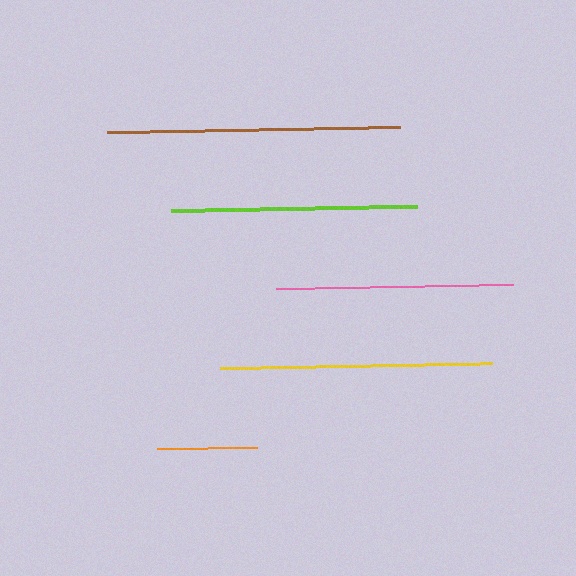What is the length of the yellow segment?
The yellow segment is approximately 272 pixels long.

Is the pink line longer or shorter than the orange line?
The pink line is longer than the orange line.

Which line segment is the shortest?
The orange line is the shortest at approximately 100 pixels.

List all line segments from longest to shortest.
From longest to shortest: brown, yellow, lime, pink, orange.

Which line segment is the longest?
The brown line is the longest at approximately 293 pixels.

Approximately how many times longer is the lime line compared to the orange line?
The lime line is approximately 2.5 times the length of the orange line.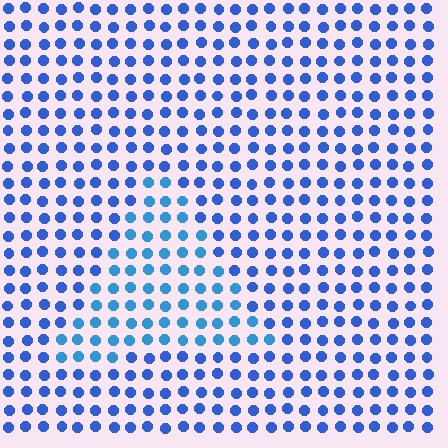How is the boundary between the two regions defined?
The boundary is defined purely by a slight shift in hue (about 21 degrees). Spacing, size, and orientation are identical on both sides.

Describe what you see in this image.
The image is filled with small blue elements in a uniform arrangement. A triangle-shaped region is visible where the elements are tinted to a slightly different hue, forming a subtle color boundary.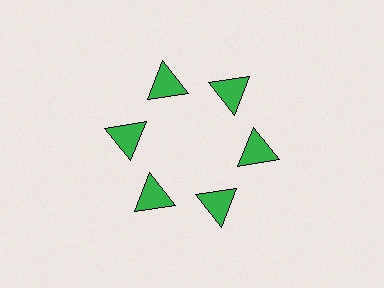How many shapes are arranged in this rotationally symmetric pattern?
There are 6 shapes, arranged in 6 groups of 1.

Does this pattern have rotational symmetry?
Yes, this pattern has 6-fold rotational symmetry. It looks the same after rotating 60 degrees around the center.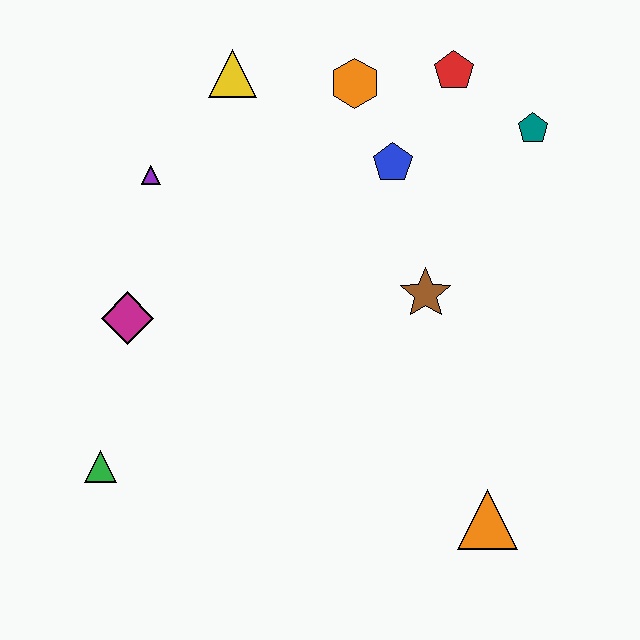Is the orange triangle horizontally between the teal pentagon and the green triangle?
Yes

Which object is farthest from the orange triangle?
The yellow triangle is farthest from the orange triangle.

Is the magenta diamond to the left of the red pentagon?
Yes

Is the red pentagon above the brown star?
Yes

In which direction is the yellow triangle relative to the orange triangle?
The yellow triangle is above the orange triangle.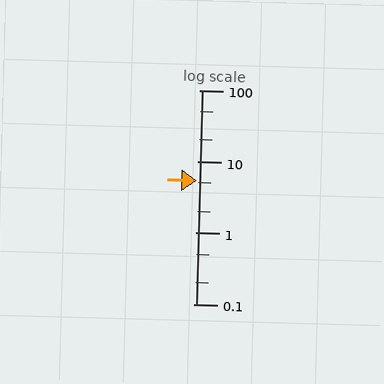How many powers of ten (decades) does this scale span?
The scale spans 3 decades, from 0.1 to 100.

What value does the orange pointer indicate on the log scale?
The pointer indicates approximately 5.4.